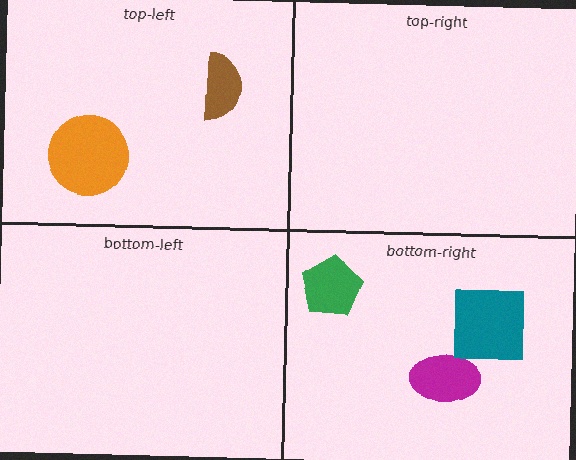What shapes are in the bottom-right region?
The green pentagon, the magenta ellipse, the teal square.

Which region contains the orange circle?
The top-left region.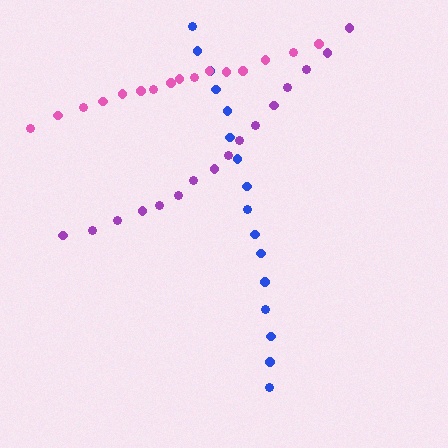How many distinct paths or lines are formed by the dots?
There are 3 distinct paths.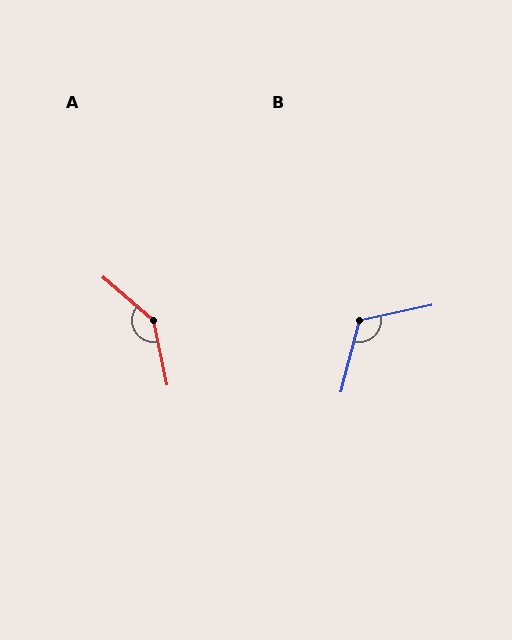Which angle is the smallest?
B, at approximately 117 degrees.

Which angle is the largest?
A, at approximately 143 degrees.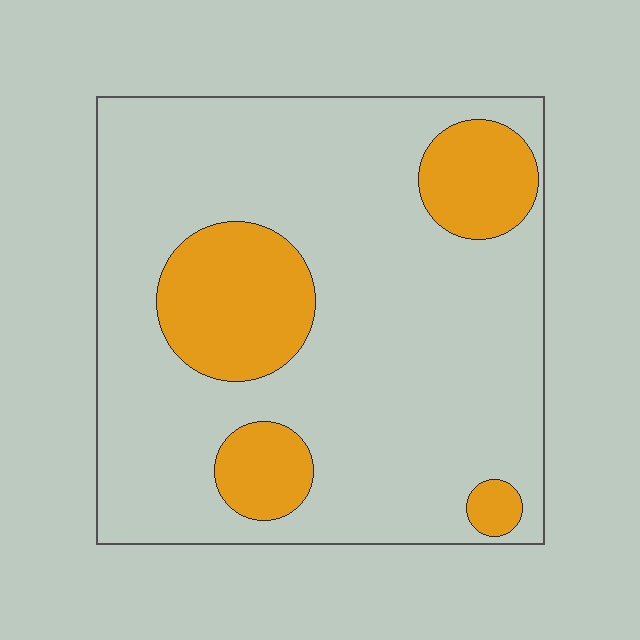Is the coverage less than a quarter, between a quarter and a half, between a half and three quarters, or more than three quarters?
Less than a quarter.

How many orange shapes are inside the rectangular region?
4.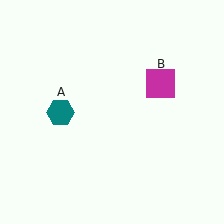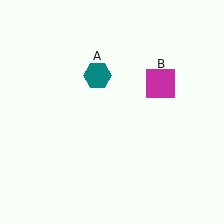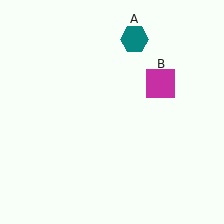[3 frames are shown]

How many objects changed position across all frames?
1 object changed position: teal hexagon (object A).